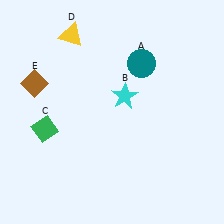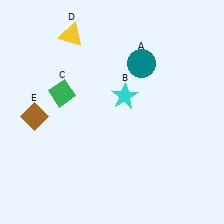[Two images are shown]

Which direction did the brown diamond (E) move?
The brown diamond (E) moved down.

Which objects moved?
The objects that moved are: the green diamond (C), the brown diamond (E).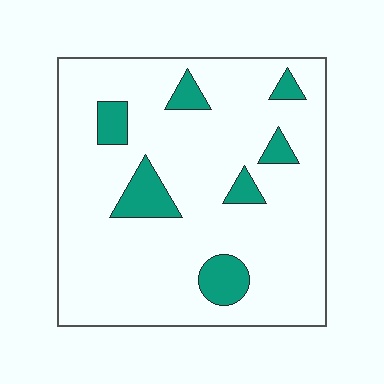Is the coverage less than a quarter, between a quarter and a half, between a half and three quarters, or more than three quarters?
Less than a quarter.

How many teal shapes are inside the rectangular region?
7.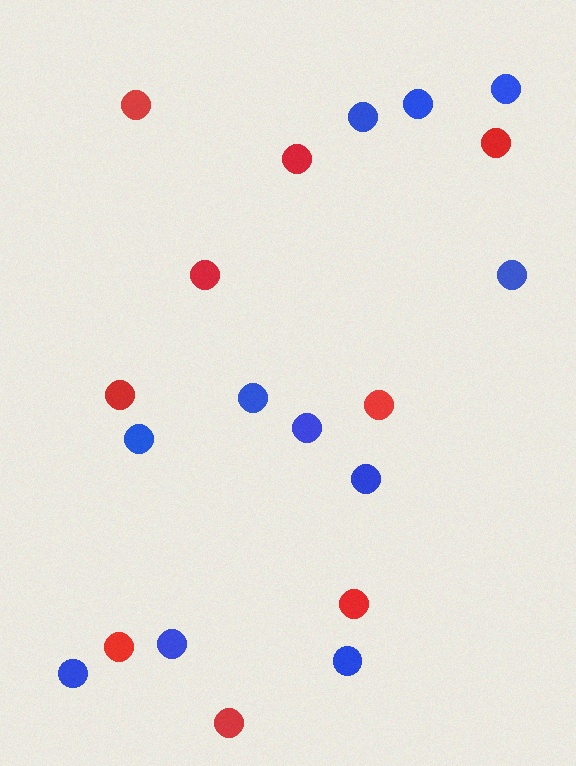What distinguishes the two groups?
There are 2 groups: one group of blue circles (11) and one group of red circles (9).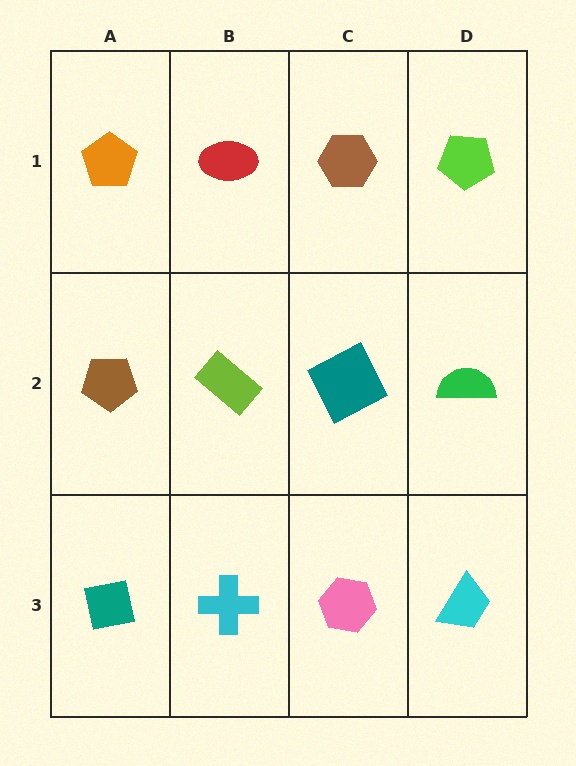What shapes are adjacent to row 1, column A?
A brown pentagon (row 2, column A), a red ellipse (row 1, column B).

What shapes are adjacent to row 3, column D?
A green semicircle (row 2, column D), a pink hexagon (row 3, column C).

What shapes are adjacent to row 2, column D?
A lime pentagon (row 1, column D), a cyan trapezoid (row 3, column D), a teal square (row 2, column C).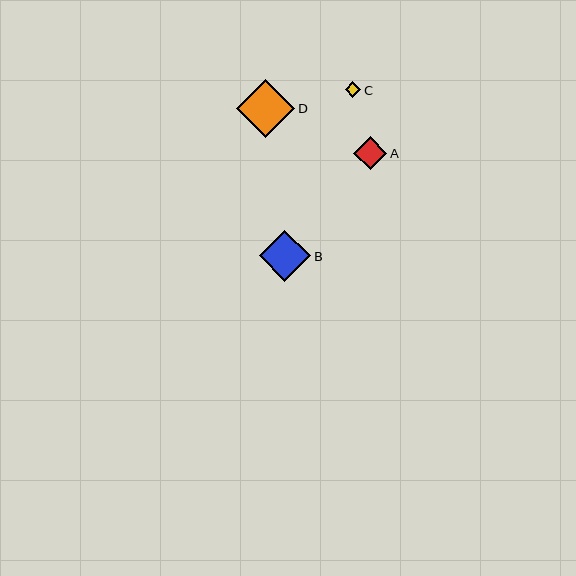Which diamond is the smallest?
Diamond C is the smallest with a size of approximately 16 pixels.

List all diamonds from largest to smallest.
From largest to smallest: D, B, A, C.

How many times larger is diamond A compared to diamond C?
Diamond A is approximately 2.2 times the size of diamond C.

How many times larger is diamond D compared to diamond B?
Diamond D is approximately 1.1 times the size of diamond B.